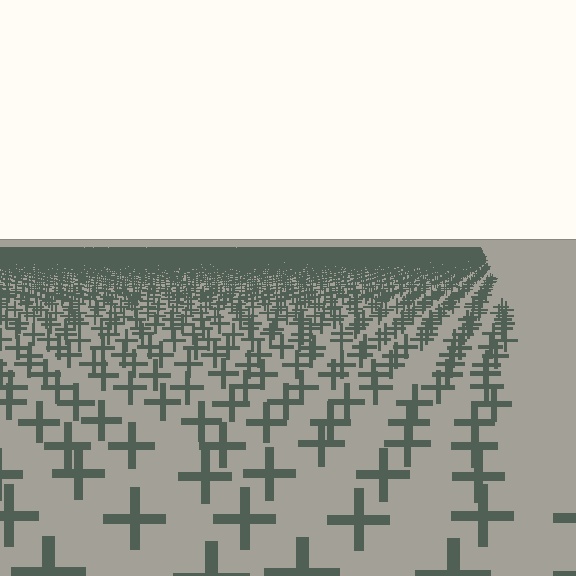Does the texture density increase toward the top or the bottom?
Density increases toward the top.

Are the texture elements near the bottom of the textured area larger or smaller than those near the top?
Larger. Near the bottom, elements are closer to the viewer and appear at a bigger on-screen size.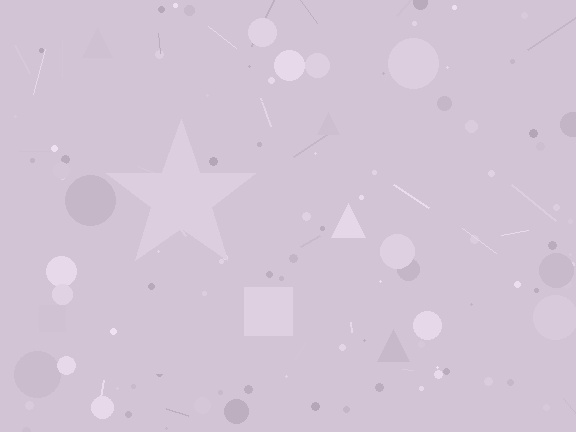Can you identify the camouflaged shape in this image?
The camouflaged shape is a star.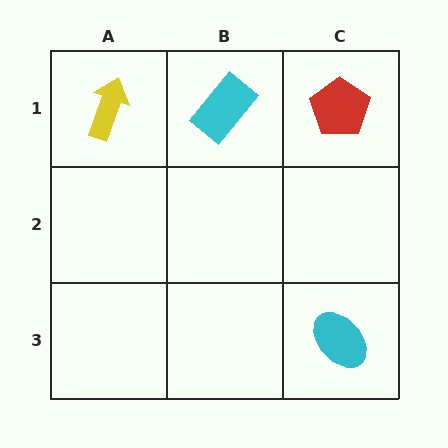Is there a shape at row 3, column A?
No, that cell is empty.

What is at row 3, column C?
A cyan ellipse.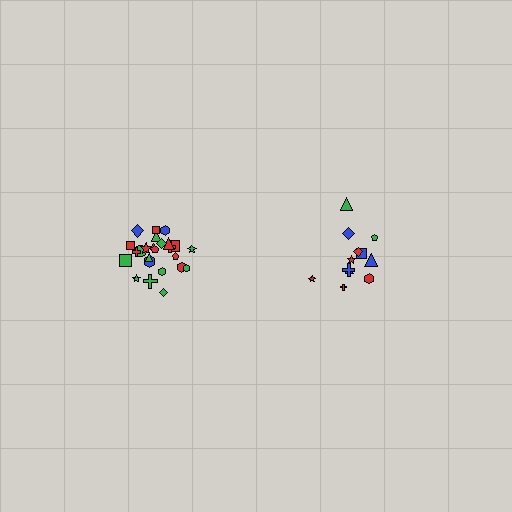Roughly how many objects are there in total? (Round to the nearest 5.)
Roughly 35 objects in total.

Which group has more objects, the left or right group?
The left group.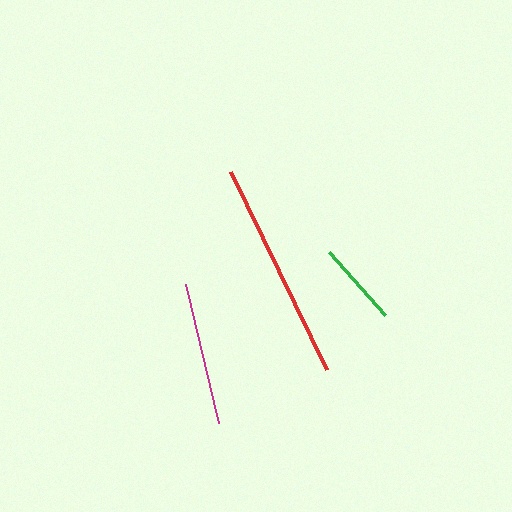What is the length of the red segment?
The red segment is approximately 220 pixels long.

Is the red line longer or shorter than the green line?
The red line is longer than the green line.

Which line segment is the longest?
The red line is the longest at approximately 220 pixels.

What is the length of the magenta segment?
The magenta segment is approximately 142 pixels long.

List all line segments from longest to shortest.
From longest to shortest: red, magenta, green.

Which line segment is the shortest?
The green line is the shortest at approximately 84 pixels.